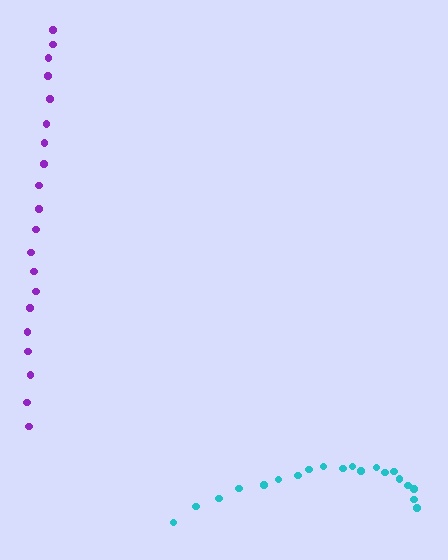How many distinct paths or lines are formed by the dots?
There are 2 distinct paths.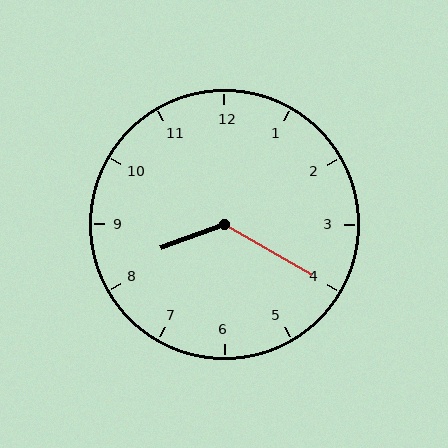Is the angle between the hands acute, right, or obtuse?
It is obtuse.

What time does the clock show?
8:20.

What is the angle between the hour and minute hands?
Approximately 130 degrees.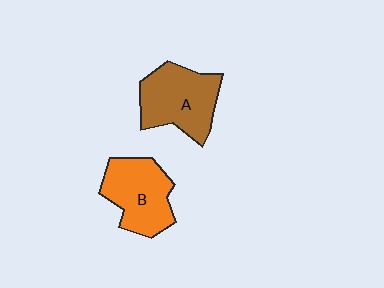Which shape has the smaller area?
Shape B (orange).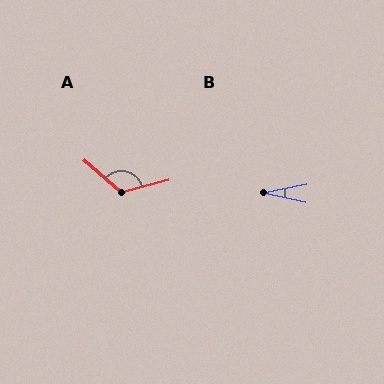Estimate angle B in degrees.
Approximately 23 degrees.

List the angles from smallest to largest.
B (23°), A (124°).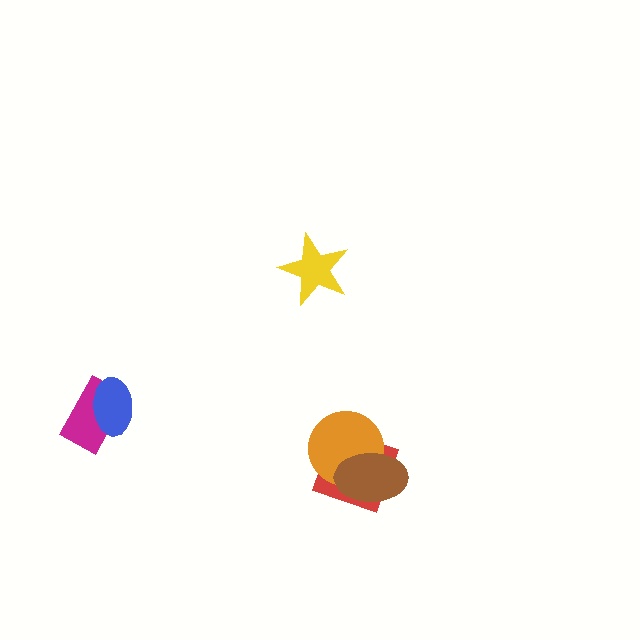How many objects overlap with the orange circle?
2 objects overlap with the orange circle.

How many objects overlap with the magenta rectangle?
1 object overlaps with the magenta rectangle.